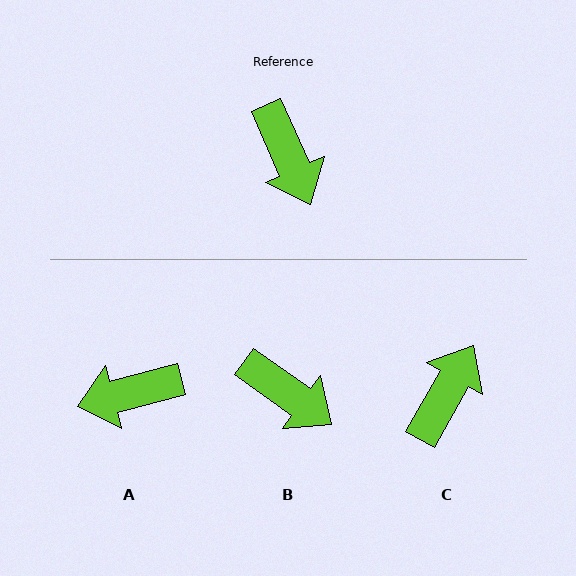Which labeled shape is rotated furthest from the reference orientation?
C, about 126 degrees away.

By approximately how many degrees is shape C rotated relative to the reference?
Approximately 126 degrees counter-clockwise.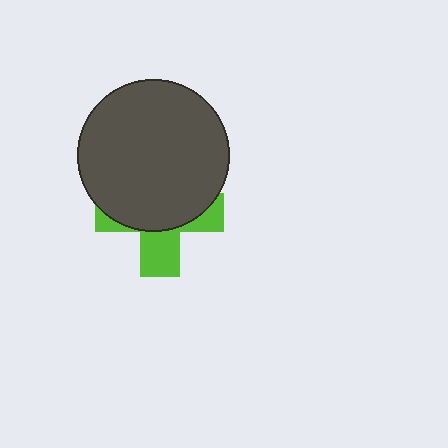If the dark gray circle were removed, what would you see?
You would see the complete lime cross.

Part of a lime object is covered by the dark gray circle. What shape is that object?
It is a cross.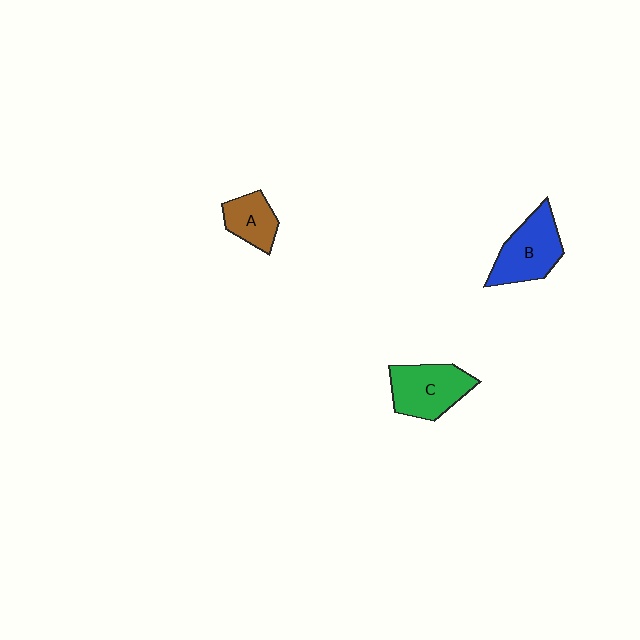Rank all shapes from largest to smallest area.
From largest to smallest: C (green), B (blue), A (brown).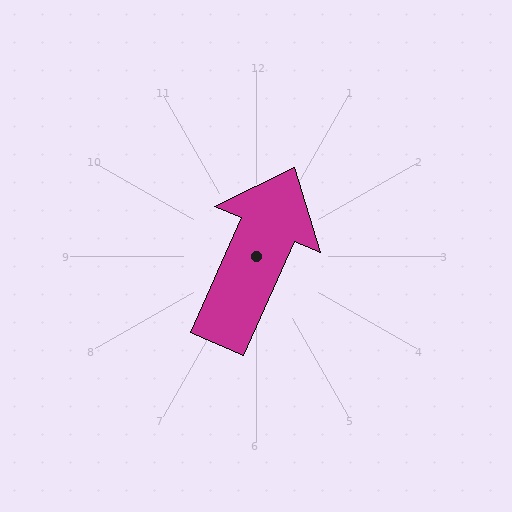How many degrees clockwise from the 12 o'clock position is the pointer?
Approximately 24 degrees.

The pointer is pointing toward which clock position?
Roughly 1 o'clock.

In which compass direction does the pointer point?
Northeast.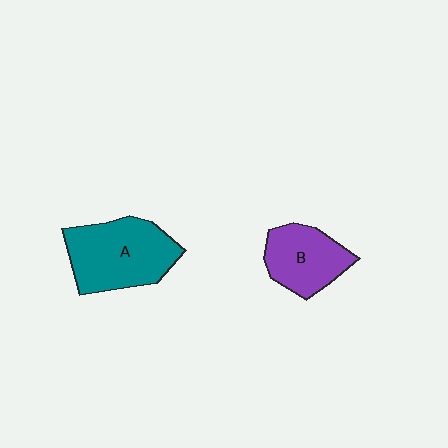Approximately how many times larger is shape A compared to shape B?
Approximately 1.4 times.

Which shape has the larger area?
Shape A (teal).